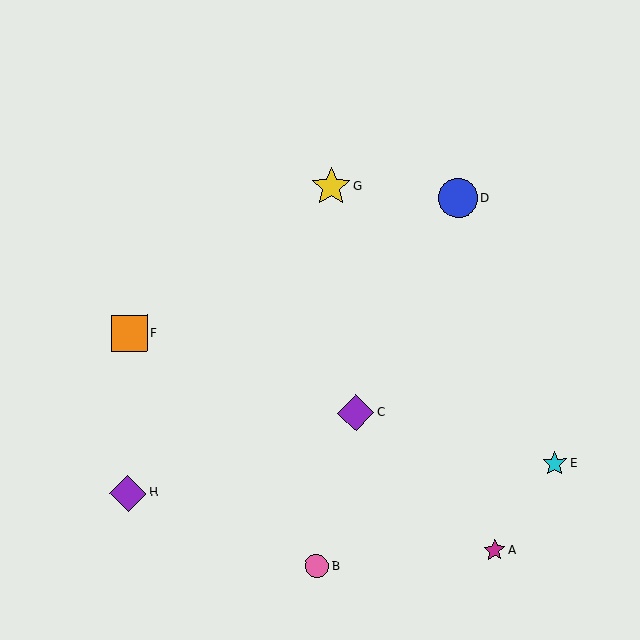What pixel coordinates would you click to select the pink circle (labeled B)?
Click at (317, 566) to select the pink circle B.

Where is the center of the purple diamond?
The center of the purple diamond is at (128, 493).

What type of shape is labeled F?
Shape F is an orange square.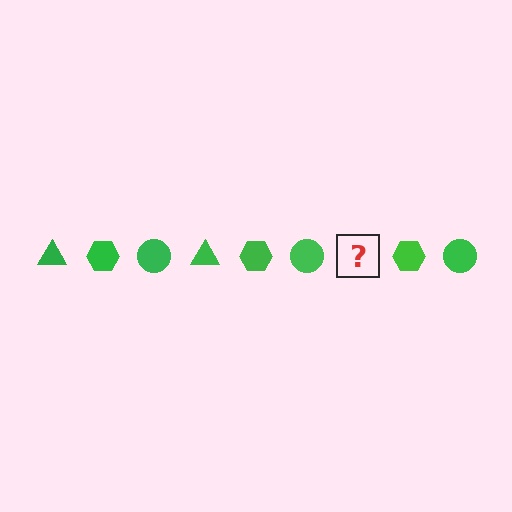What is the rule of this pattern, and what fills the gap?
The rule is that the pattern cycles through triangle, hexagon, circle shapes in green. The gap should be filled with a green triangle.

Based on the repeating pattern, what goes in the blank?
The blank should be a green triangle.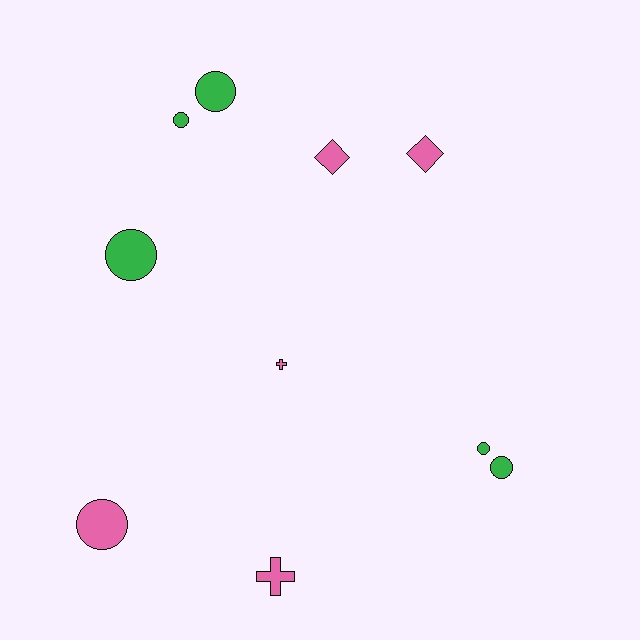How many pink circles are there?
There is 1 pink circle.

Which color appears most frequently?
Pink, with 5 objects.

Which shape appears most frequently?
Circle, with 6 objects.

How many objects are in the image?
There are 10 objects.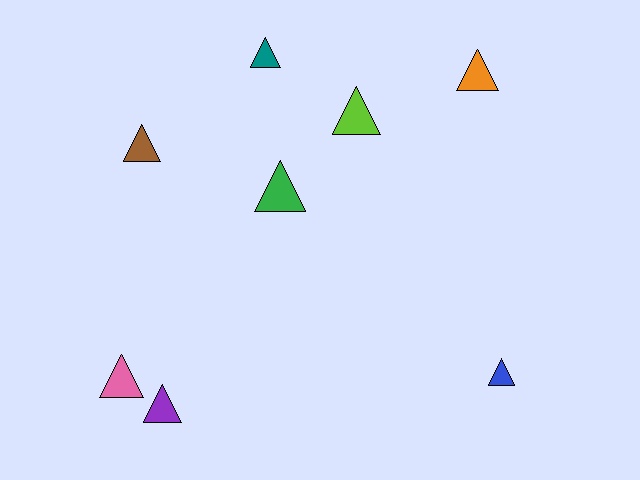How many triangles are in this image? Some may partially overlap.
There are 8 triangles.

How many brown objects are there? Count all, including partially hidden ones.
There is 1 brown object.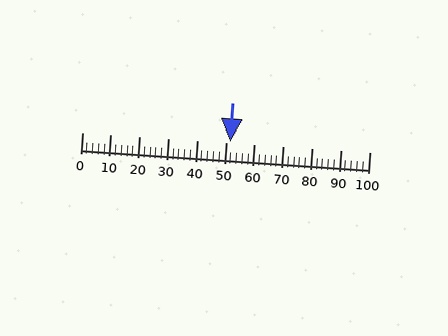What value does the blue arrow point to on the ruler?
The blue arrow points to approximately 51.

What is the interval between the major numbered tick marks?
The major tick marks are spaced 10 units apart.